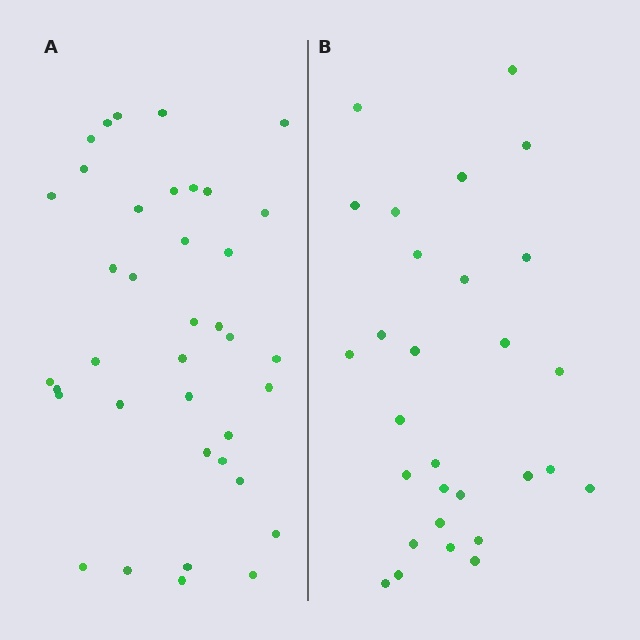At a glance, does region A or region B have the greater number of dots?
Region A (the left region) has more dots.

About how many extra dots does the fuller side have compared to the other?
Region A has roughly 8 or so more dots than region B.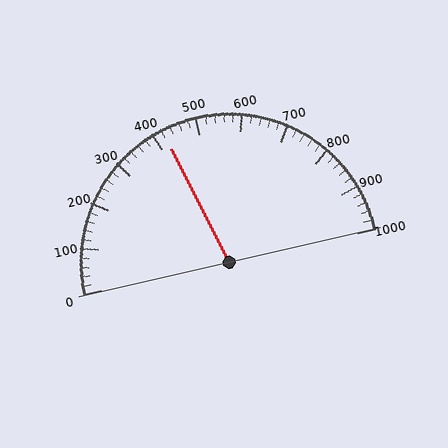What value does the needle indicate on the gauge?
The needle indicates approximately 420.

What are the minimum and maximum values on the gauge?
The gauge ranges from 0 to 1000.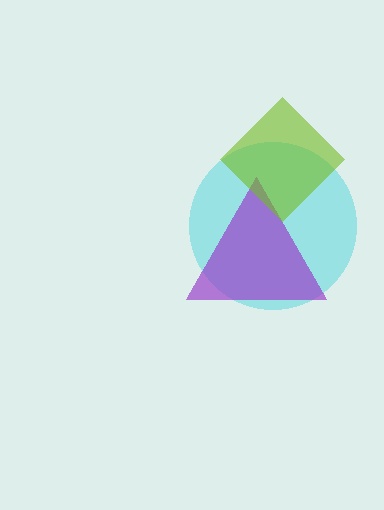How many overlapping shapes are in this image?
There are 3 overlapping shapes in the image.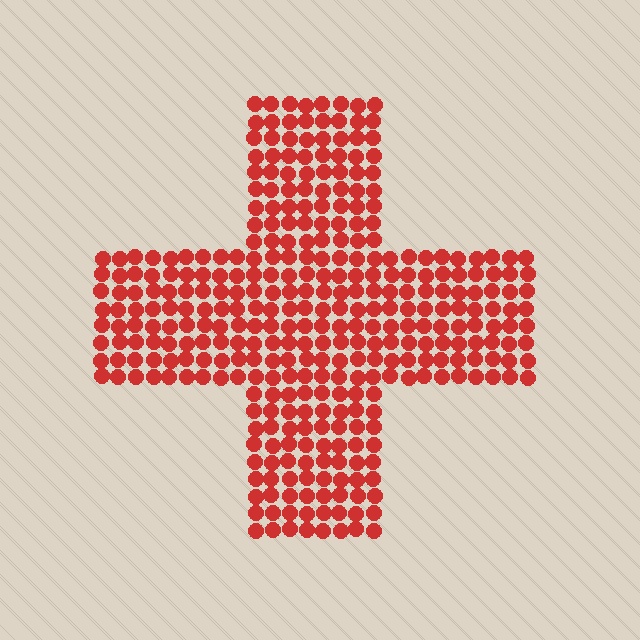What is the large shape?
The large shape is a cross.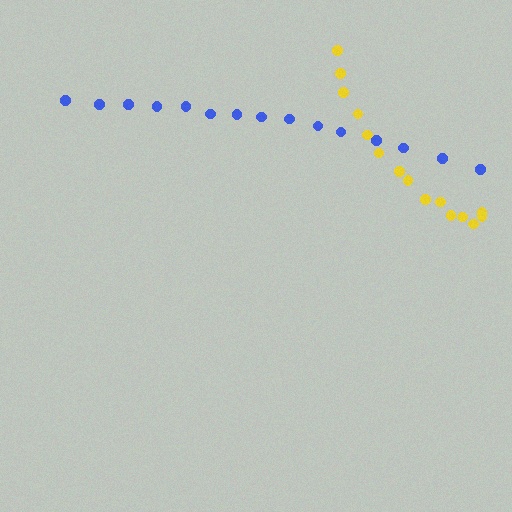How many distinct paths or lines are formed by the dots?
There are 2 distinct paths.